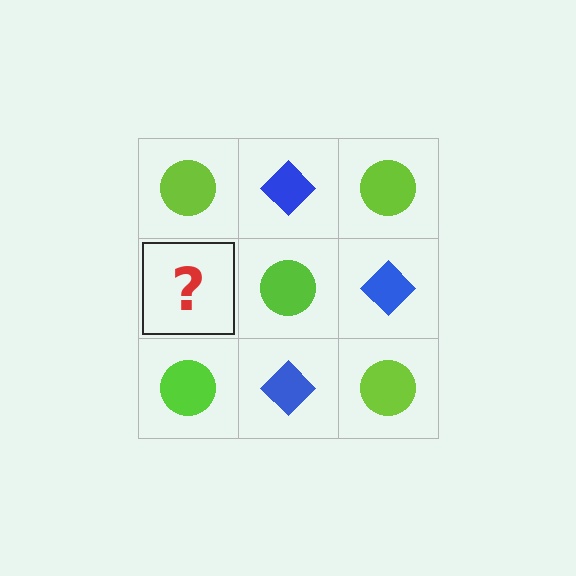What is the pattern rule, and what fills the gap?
The rule is that it alternates lime circle and blue diamond in a checkerboard pattern. The gap should be filled with a blue diamond.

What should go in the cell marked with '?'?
The missing cell should contain a blue diamond.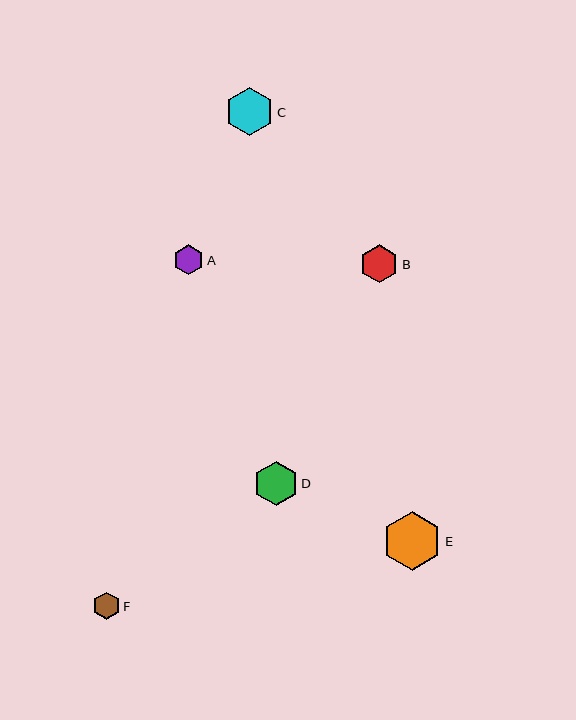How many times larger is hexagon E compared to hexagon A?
Hexagon E is approximately 2.0 times the size of hexagon A.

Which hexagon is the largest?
Hexagon E is the largest with a size of approximately 60 pixels.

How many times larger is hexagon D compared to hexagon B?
Hexagon D is approximately 1.2 times the size of hexagon B.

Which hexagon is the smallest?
Hexagon F is the smallest with a size of approximately 27 pixels.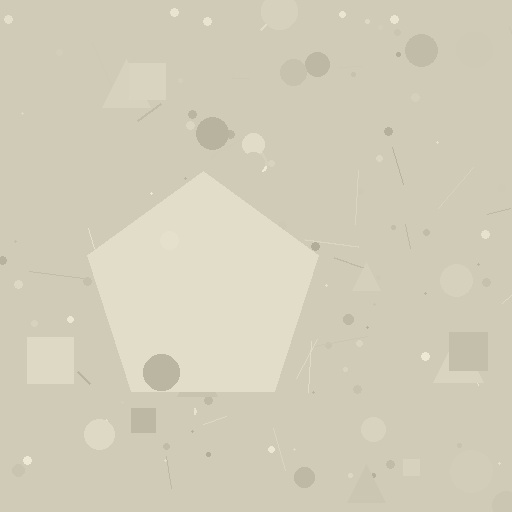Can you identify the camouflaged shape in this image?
The camouflaged shape is a pentagon.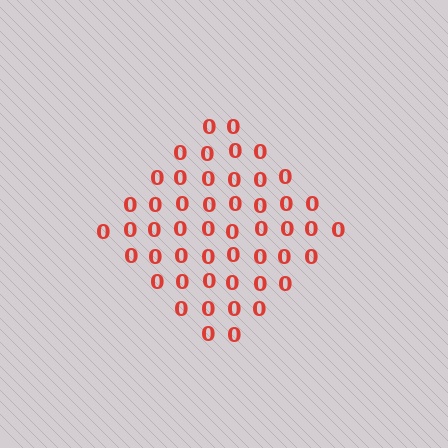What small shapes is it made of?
It is made of small digit 0's.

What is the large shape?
The large shape is a diamond.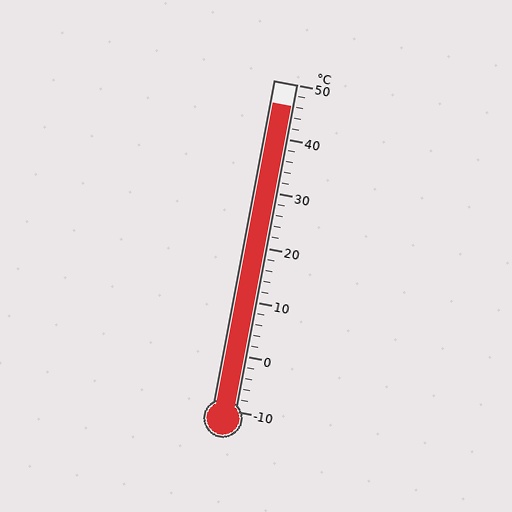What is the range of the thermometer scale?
The thermometer scale ranges from -10°C to 50°C.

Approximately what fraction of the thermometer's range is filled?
The thermometer is filled to approximately 95% of its range.